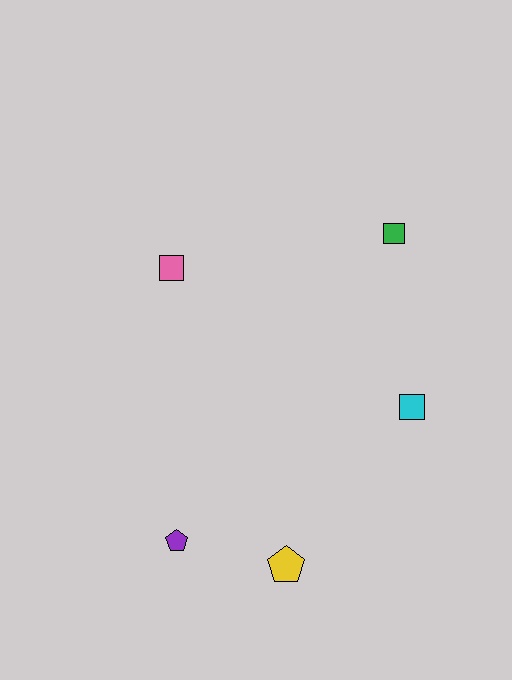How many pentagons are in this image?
There are 2 pentagons.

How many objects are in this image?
There are 5 objects.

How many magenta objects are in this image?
There are no magenta objects.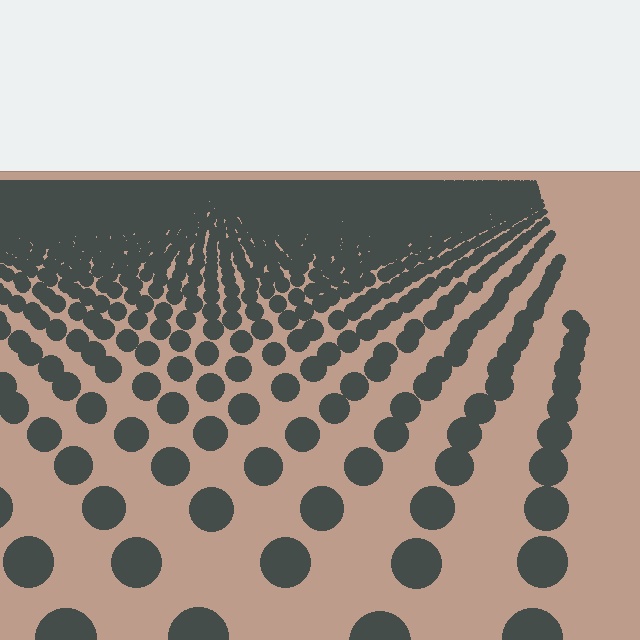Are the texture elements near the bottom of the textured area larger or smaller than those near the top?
Larger. Near the bottom, elements are closer to the viewer and appear at a bigger on-screen size.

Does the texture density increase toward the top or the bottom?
Density increases toward the top.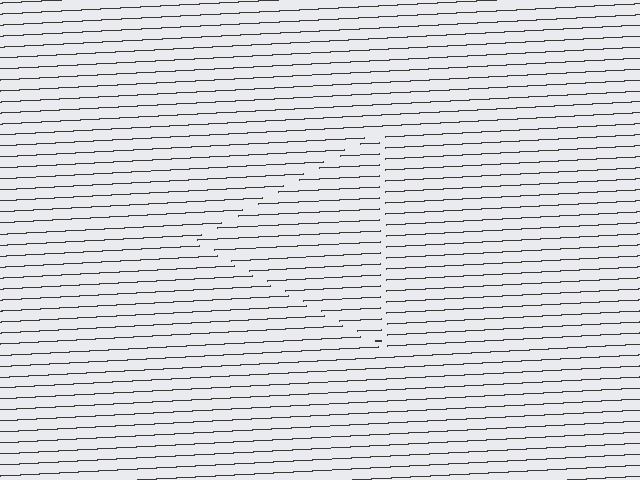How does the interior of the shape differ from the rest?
The interior of the shape contains the same grating, shifted by half a period — the contour is defined by the phase discontinuity where line-ends from the inner and outer gratings abut.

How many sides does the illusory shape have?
3 sides — the line-ends trace a triangle.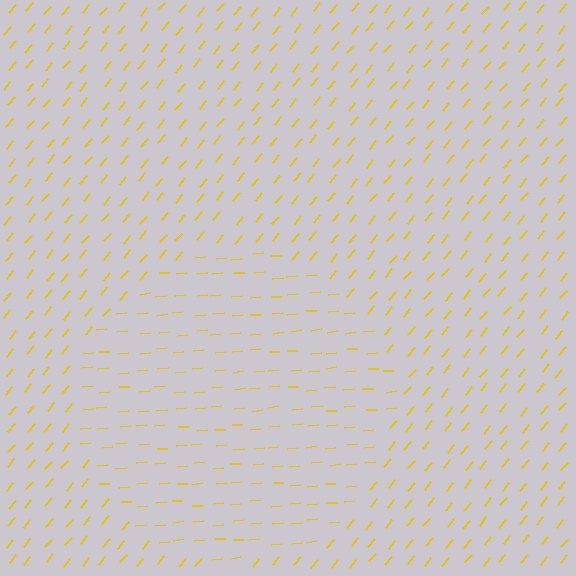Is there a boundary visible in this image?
Yes, there is a texture boundary formed by a change in line orientation.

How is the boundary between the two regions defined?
The boundary is defined purely by a change in line orientation (approximately 45 degrees difference). All lines are the same color and thickness.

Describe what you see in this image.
The image is filled with small yellow line segments. A circle region in the image has lines oriented differently from the surrounding lines, creating a visible texture boundary.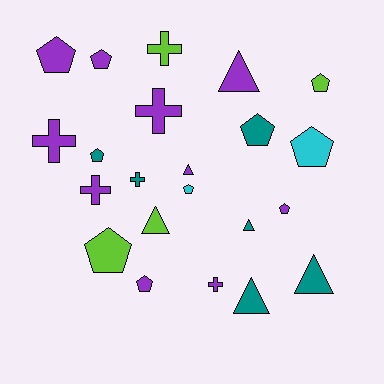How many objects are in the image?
There are 22 objects.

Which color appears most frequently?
Purple, with 10 objects.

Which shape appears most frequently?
Pentagon, with 10 objects.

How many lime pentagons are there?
There are 2 lime pentagons.